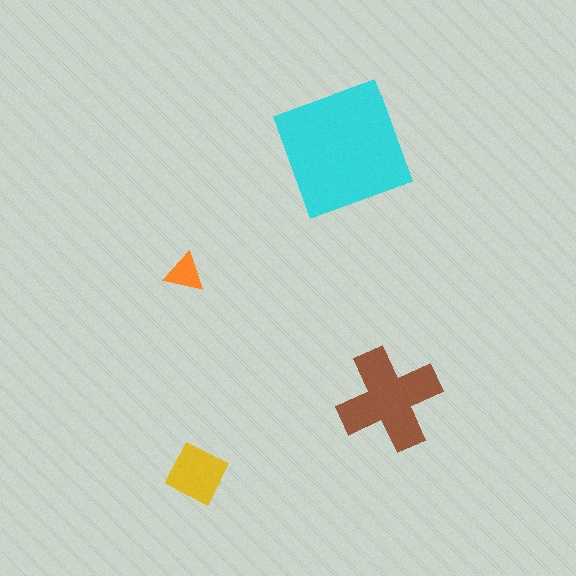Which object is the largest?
The cyan square.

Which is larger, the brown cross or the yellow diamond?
The brown cross.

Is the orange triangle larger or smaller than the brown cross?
Smaller.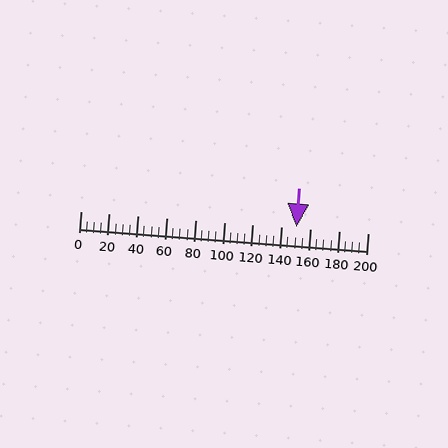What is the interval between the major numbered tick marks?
The major tick marks are spaced 20 units apart.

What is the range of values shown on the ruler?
The ruler shows values from 0 to 200.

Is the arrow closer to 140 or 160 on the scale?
The arrow is closer to 160.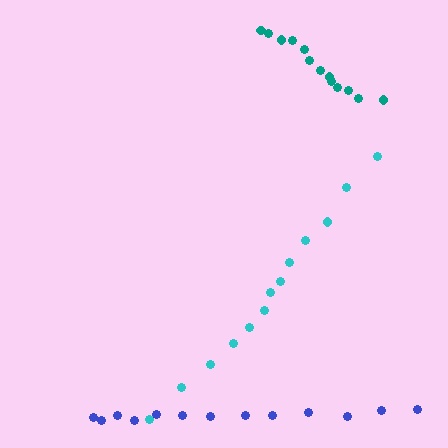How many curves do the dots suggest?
There are 3 distinct paths.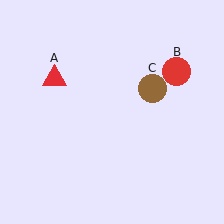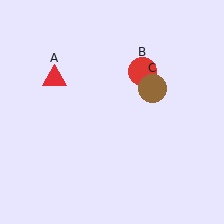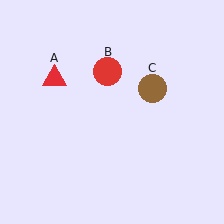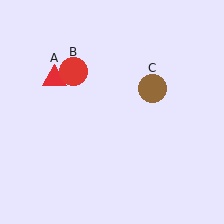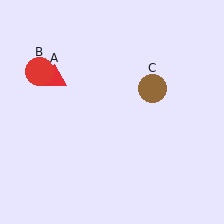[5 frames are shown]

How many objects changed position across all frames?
1 object changed position: red circle (object B).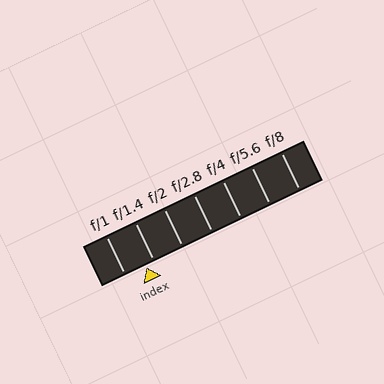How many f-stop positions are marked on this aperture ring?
There are 7 f-stop positions marked.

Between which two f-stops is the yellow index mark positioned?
The index mark is between f/1 and f/1.4.